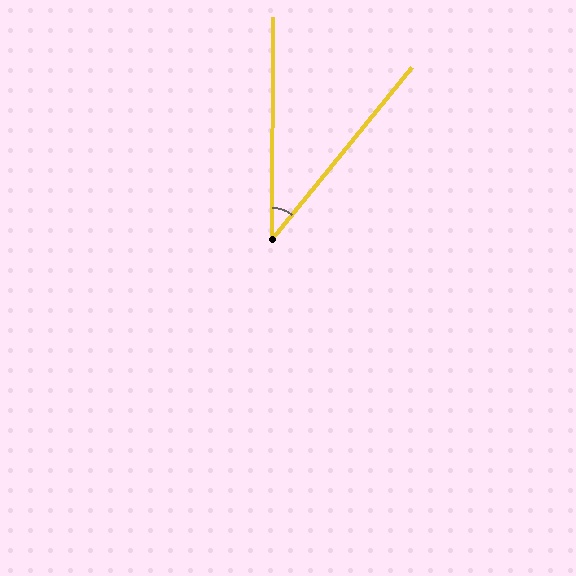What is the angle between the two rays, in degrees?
Approximately 39 degrees.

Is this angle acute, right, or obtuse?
It is acute.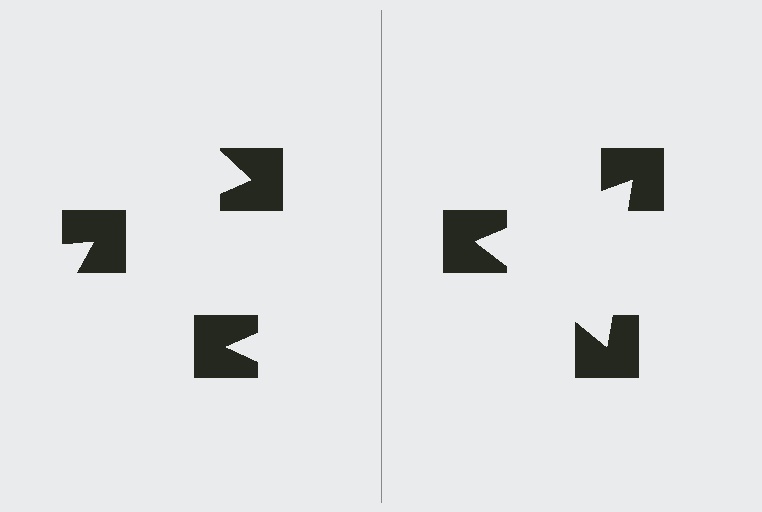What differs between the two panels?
The notched squares are positioned identically on both sides; only the wedge orientations differ. On the right they align to a triangle; on the left they are misaligned.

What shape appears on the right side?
An illusory triangle.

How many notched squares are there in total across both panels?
6 — 3 on each side.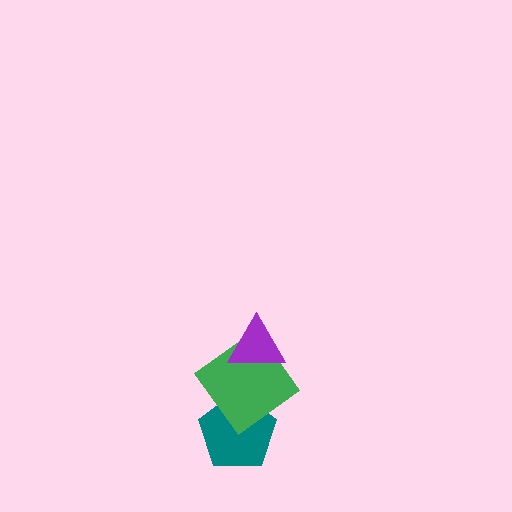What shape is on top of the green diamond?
The purple triangle is on top of the green diamond.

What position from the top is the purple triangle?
The purple triangle is 1st from the top.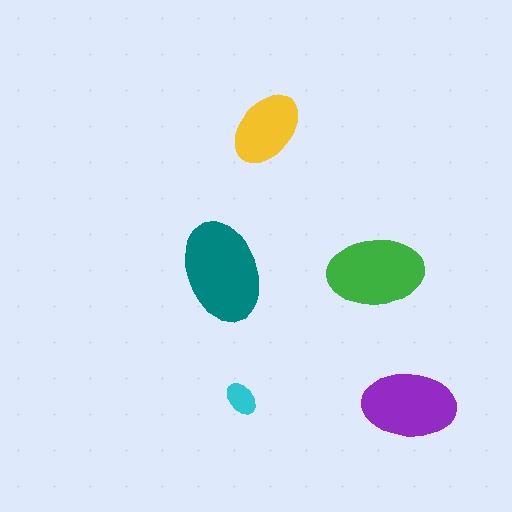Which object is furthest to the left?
The teal ellipse is leftmost.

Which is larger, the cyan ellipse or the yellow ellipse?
The yellow one.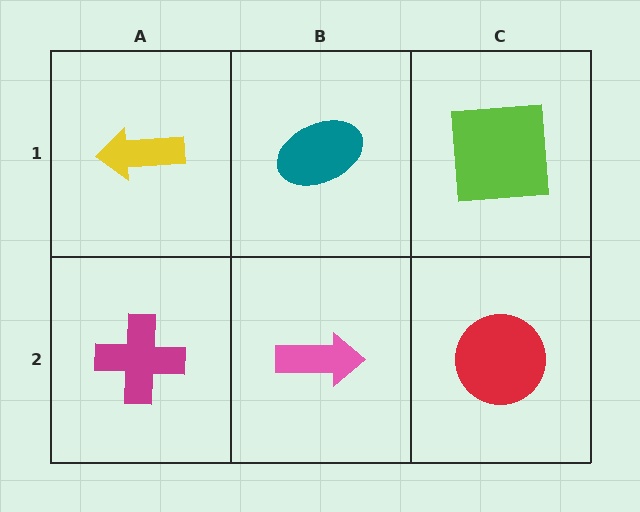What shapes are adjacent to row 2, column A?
A yellow arrow (row 1, column A), a pink arrow (row 2, column B).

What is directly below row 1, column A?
A magenta cross.